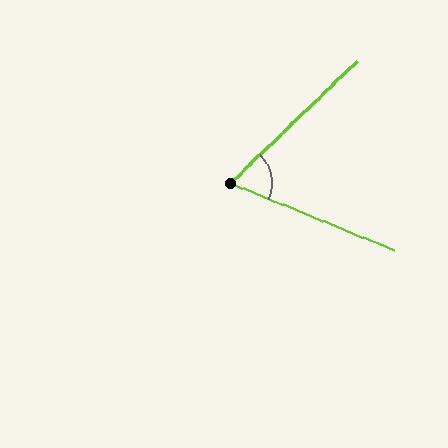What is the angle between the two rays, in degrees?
Approximately 66 degrees.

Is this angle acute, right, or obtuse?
It is acute.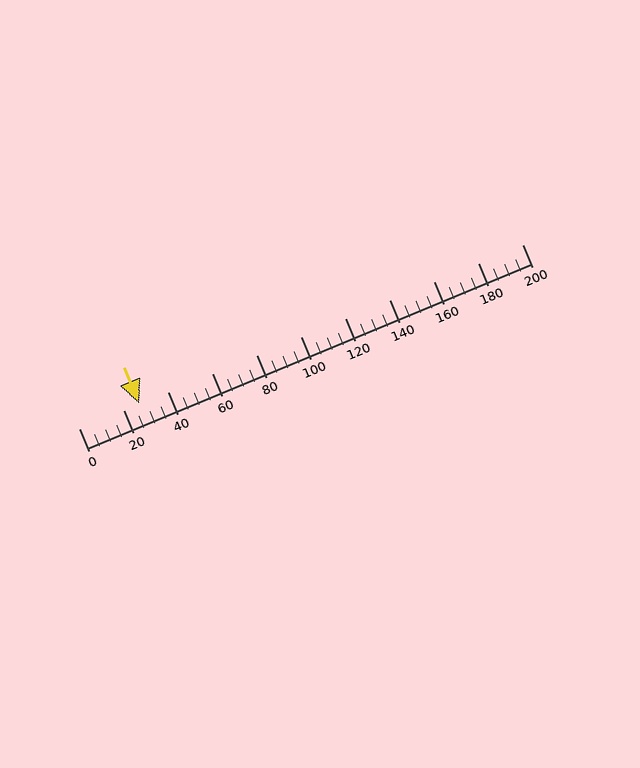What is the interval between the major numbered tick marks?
The major tick marks are spaced 20 units apart.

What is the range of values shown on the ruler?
The ruler shows values from 0 to 200.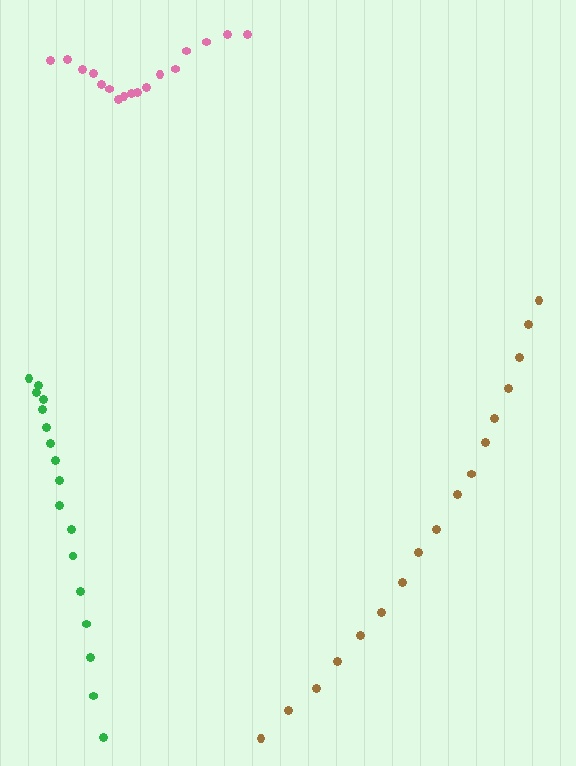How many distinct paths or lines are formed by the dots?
There are 3 distinct paths.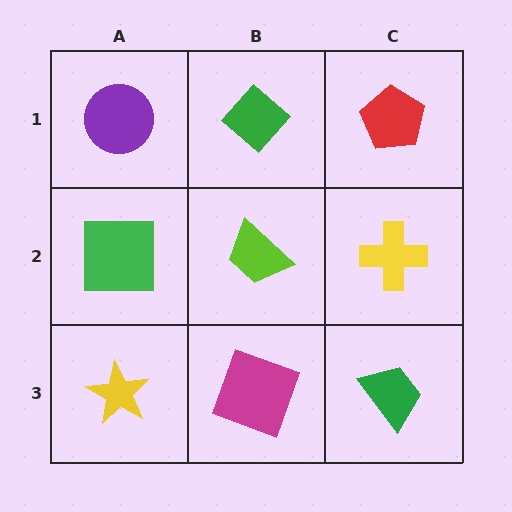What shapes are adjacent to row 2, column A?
A purple circle (row 1, column A), a yellow star (row 3, column A), a lime trapezoid (row 2, column B).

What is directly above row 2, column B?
A green diamond.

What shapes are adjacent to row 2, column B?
A green diamond (row 1, column B), a magenta square (row 3, column B), a green square (row 2, column A), a yellow cross (row 2, column C).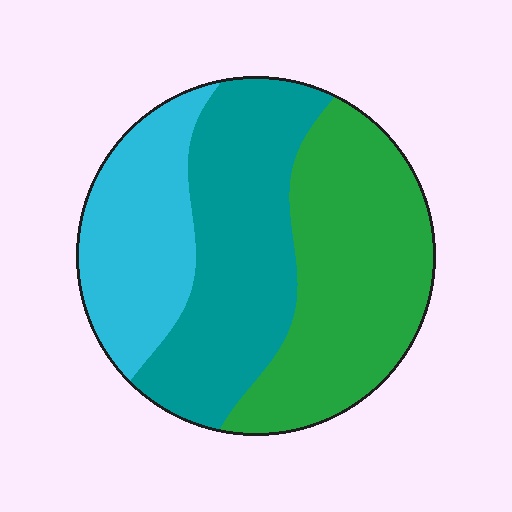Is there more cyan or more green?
Green.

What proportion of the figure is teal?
Teal covers around 35% of the figure.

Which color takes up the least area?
Cyan, at roughly 25%.